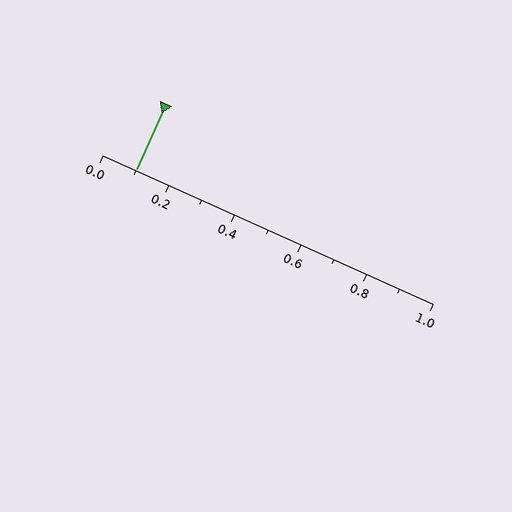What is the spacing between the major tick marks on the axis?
The major ticks are spaced 0.2 apart.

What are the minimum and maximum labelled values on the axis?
The axis runs from 0.0 to 1.0.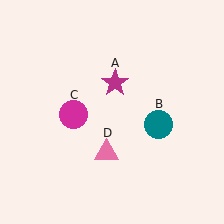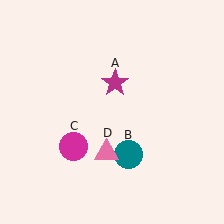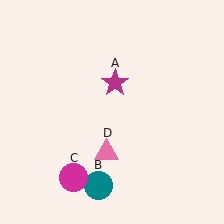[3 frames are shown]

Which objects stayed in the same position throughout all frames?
Magenta star (object A) and pink triangle (object D) remained stationary.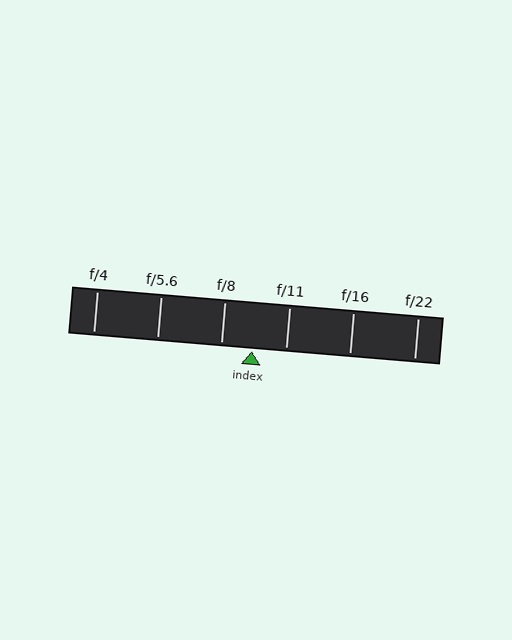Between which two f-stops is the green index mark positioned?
The index mark is between f/8 and f/11.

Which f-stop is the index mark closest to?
The index mark is closest to f/8.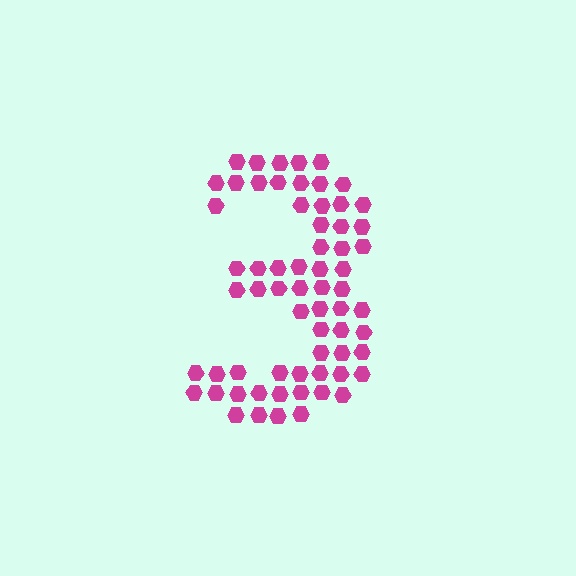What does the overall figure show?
The overall figure shows the digit 3.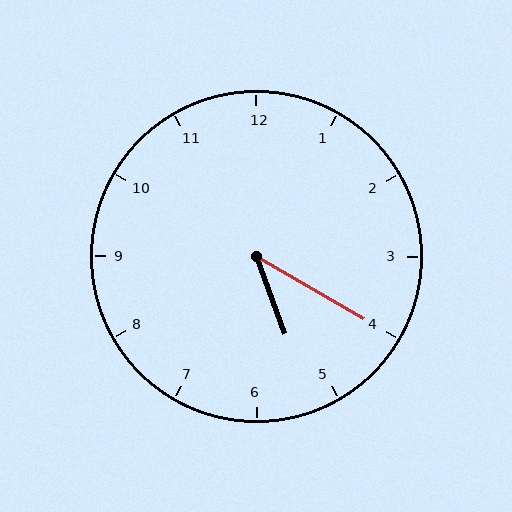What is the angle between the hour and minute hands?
Approximately 40 degrees.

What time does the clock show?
5:20.